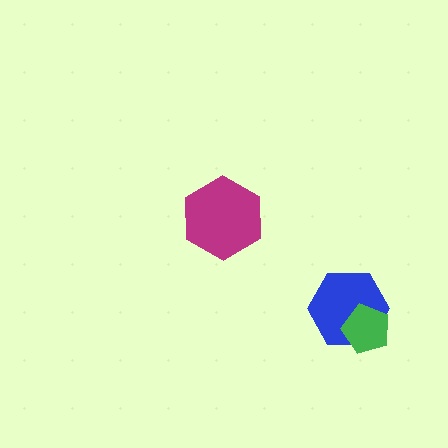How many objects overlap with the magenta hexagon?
0 objects overlap with the magenta hexagon.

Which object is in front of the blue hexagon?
The green pentagon is in front of the blue hexagon.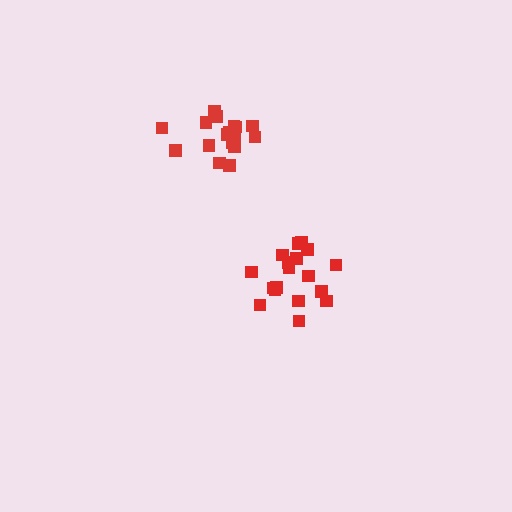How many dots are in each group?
Group 1: 18 dots, Group 2: 18 dots (36 total).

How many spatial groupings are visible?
There are 2 spatial groupings.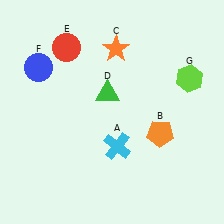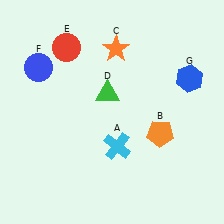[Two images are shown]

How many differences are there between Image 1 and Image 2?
There is 1 difference between the two images.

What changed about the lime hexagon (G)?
In Image 1, G is lime. In Image 2, it changed to blue.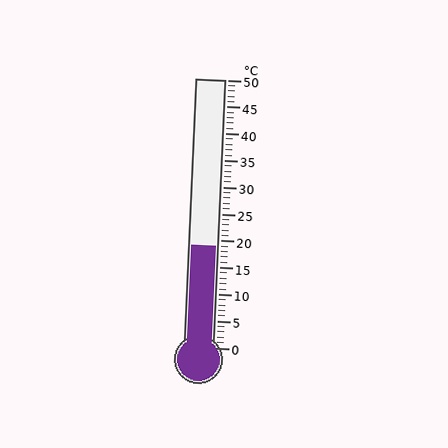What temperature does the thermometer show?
The thermometer shows approximately 19°C.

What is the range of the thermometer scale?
The thermometer scale ranges from 0°C to 50°C.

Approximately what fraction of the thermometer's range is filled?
The thermometer is filled to approximately 40% of its range.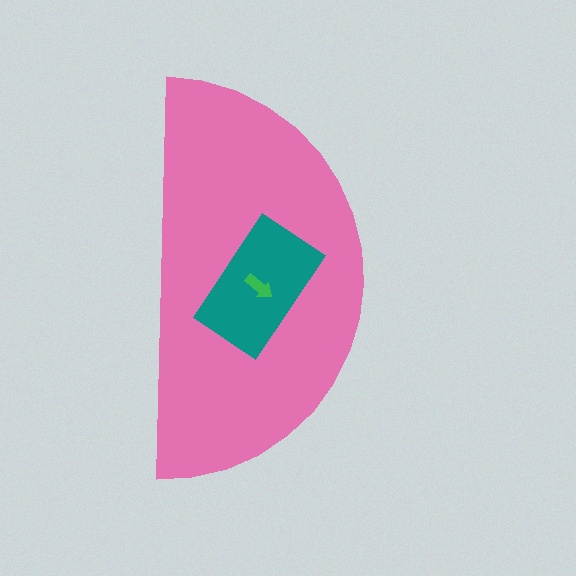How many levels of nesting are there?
3.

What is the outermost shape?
The pink semicircle.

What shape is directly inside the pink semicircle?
The teal rectangle.